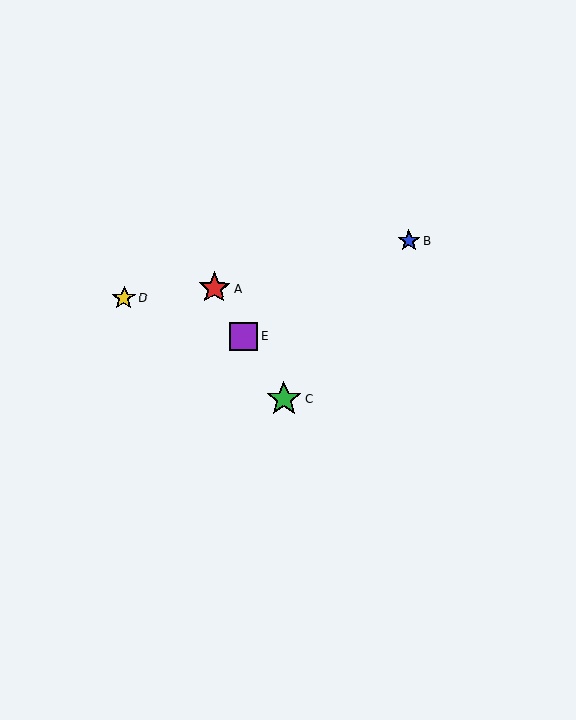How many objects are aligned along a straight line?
3 objects (A, C, E) are aligned along a straight line.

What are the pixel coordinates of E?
Object E is at (244, 336).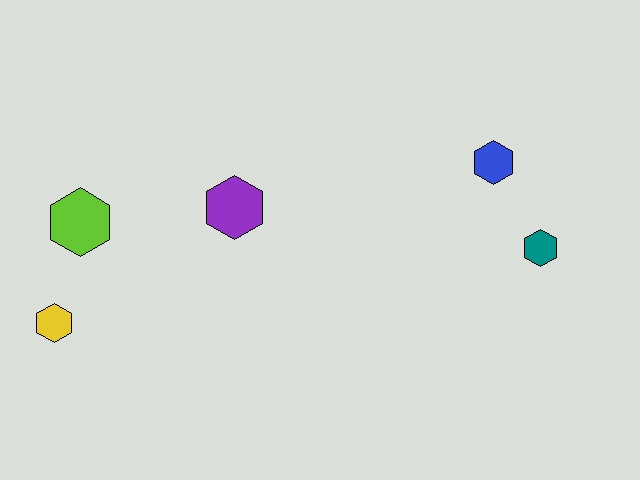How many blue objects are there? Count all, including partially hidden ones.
There is 1 blue object.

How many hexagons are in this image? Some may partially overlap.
There are 5 hexagons.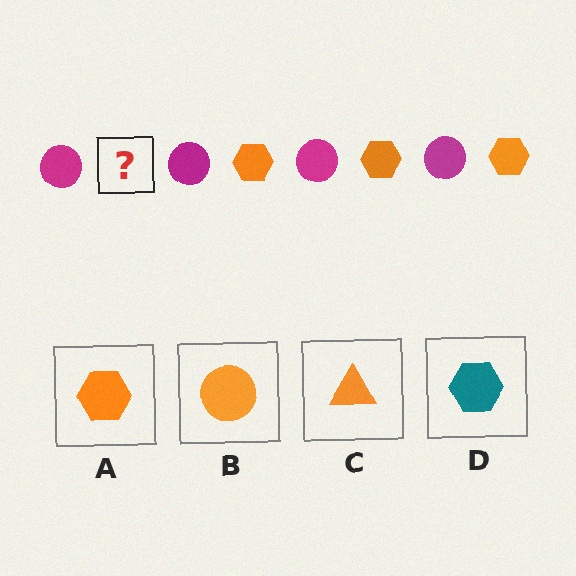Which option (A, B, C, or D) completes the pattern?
A.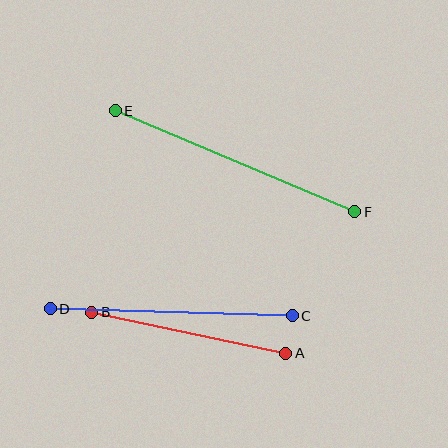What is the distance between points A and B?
The distance is approximately 198 pixels.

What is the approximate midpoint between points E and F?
The midpoint is at approximately (235, 161) pixels.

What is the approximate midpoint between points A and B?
The midpoint is at approximately (189, 333) pixels.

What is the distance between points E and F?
The distance is approximately 260 pixels.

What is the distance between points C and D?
The distance is approximately 242 pixels.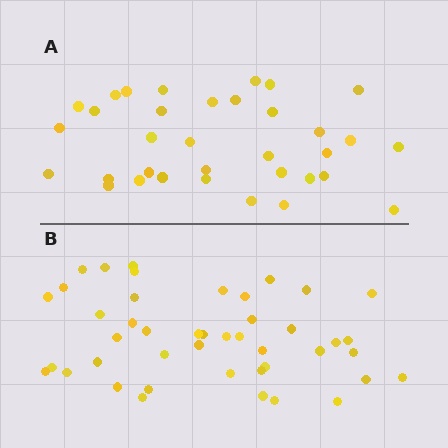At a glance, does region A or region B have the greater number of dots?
Region B (the bottom region) has more dots.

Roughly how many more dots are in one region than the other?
Region B has roughly 10 or so more dots than region A.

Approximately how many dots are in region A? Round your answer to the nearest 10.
About 30 dots. (The exact count is 34, which rounds to 30.)